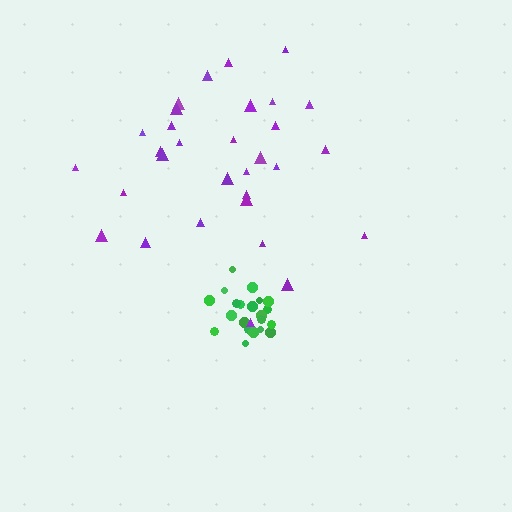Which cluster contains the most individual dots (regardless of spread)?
Purple (31).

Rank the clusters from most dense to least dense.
green, purple.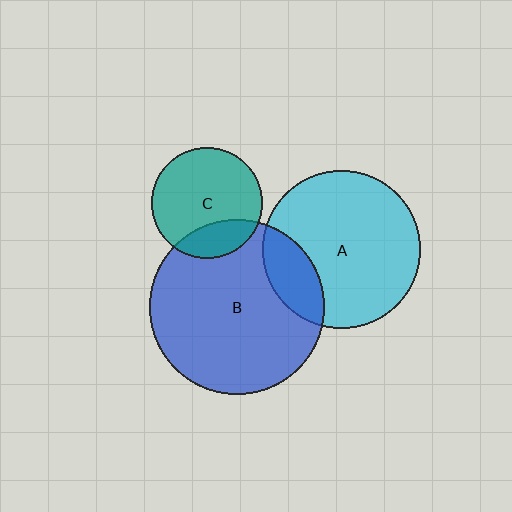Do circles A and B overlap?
Yes.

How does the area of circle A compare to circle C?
Approximately 2.0 times.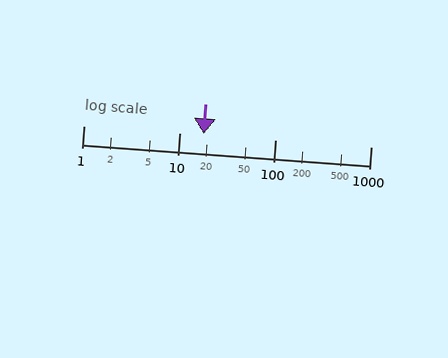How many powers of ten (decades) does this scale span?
The scale spans 3 decades, from 1 to 1000.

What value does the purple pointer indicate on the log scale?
The pointer indicates approximately 18.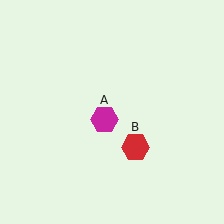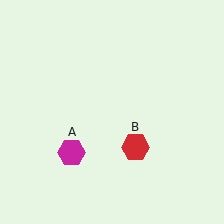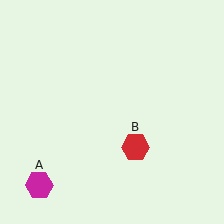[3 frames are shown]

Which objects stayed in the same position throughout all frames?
Red hexagon (object B) remained stationary.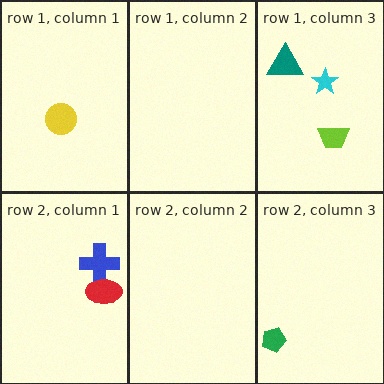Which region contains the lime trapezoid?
The row 1, column 3 region.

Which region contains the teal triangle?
The row 1, column 3 region.